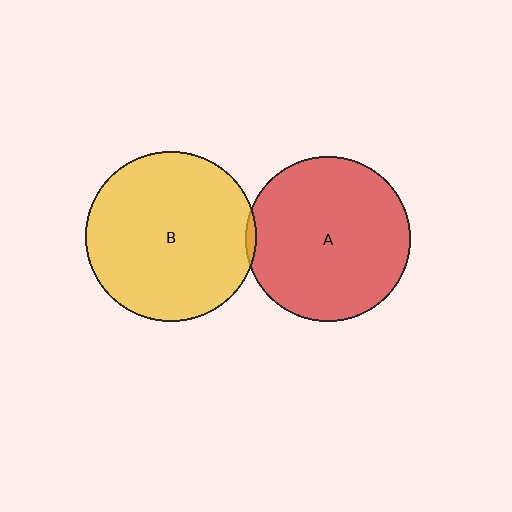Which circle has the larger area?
Circle B (yellow).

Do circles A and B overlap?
Yes.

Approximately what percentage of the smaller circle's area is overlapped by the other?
Approximately 5%.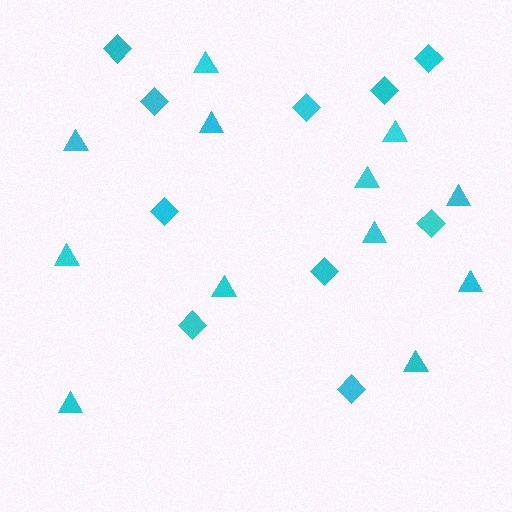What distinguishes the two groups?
There are 2 groups: one group of diamonds (10) and one group of triangles (12).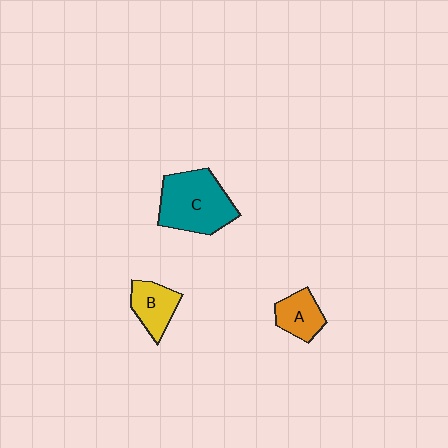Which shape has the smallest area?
Shape A (orange).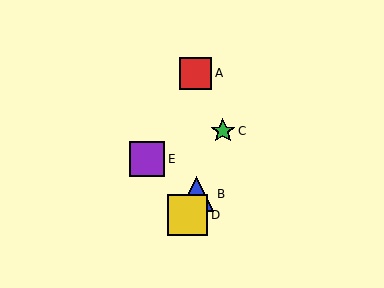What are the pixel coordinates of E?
Object E is at (147, 159).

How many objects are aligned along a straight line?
3 objects (B, C, D) are aligned along a straight line.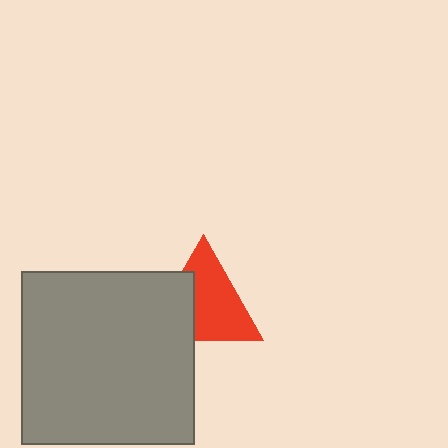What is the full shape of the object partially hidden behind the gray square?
The partially hidden object is a red triangle.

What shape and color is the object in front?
The object in front is a gray square.